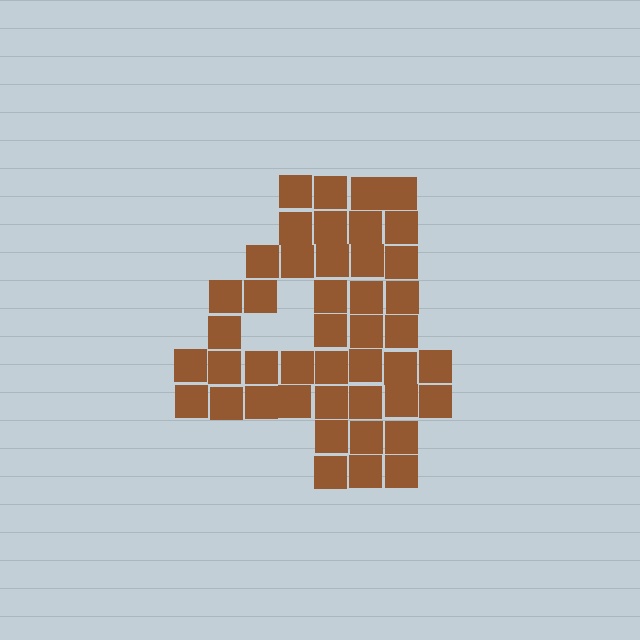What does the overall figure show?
The overall figure shows the digit 4.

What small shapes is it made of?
It is made of small squares.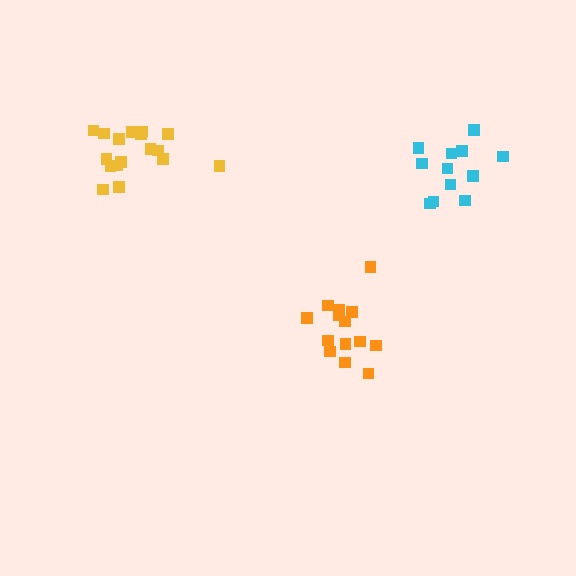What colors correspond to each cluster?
The clusters are colored: cyan, orange, yellow.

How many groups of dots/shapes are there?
There are 3 groups.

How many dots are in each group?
Group 1: 12 dots, Group 2: 15 dots, Group 3: 17 dots (44 total).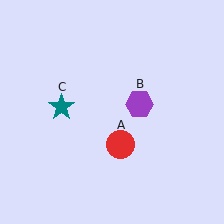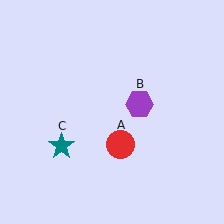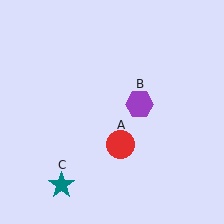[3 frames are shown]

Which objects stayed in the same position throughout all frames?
Red circle (object A) and purple hexagon (object B) remained stationary.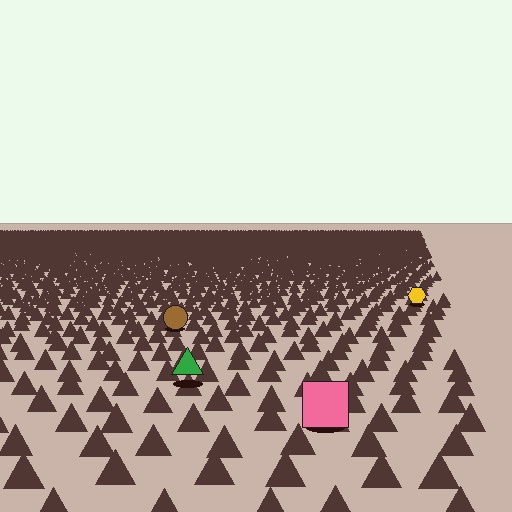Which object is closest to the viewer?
The pink square is closest. The texture marks near it are larger and more spread out.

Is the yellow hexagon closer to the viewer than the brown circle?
No. The brown circle is closer — you can tell from the texture gradient: the ground texture is coarser near it.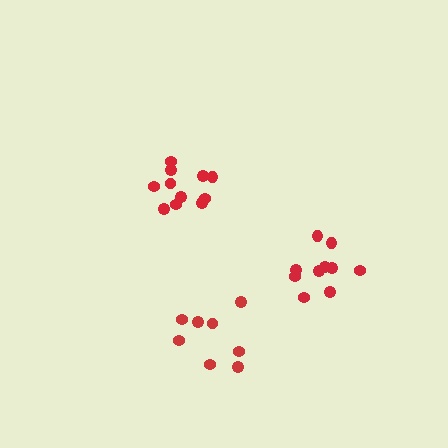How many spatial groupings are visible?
There are 3 spatial groupings.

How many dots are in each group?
Group 1: 11 dots, Group 2: 8 dots, Group 3: 10 dots (29 total).